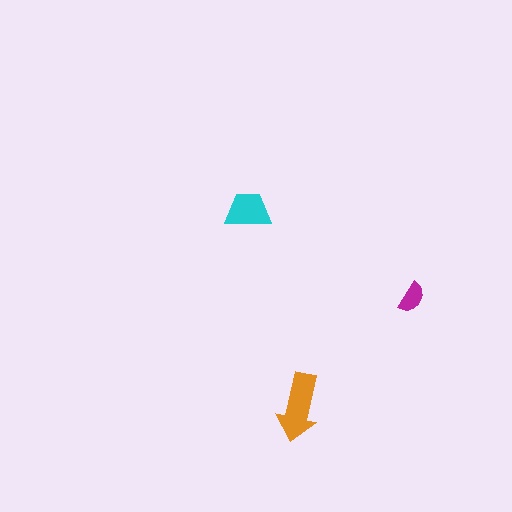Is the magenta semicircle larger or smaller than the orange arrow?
Smaller.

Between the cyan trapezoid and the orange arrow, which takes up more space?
The orange arrow.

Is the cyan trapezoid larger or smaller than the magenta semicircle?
Larger.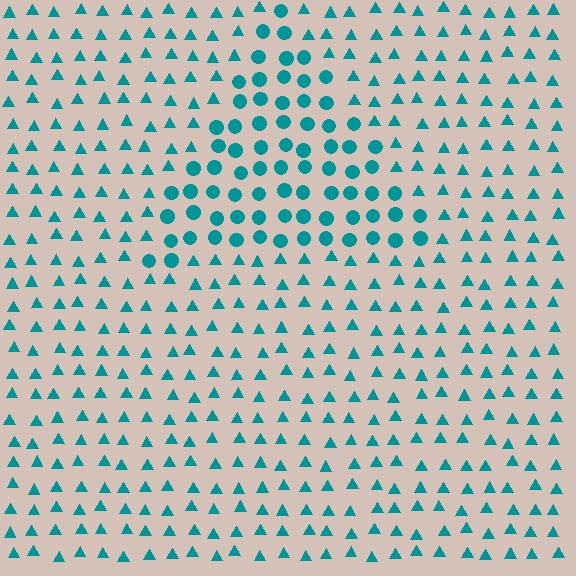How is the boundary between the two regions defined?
The boundary is defined by a change in element shape: circles inside vs. triangles outside. All elements share the same color and spacing.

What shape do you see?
I see a triangle.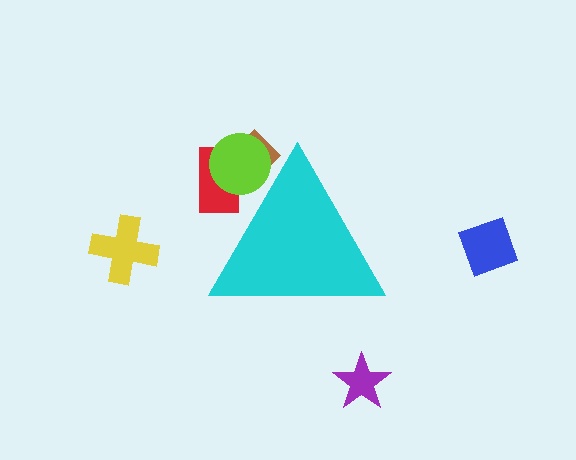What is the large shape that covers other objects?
A cyan triangle.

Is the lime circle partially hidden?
Yes, the lime circle is partially hidden behind the cyan triangle.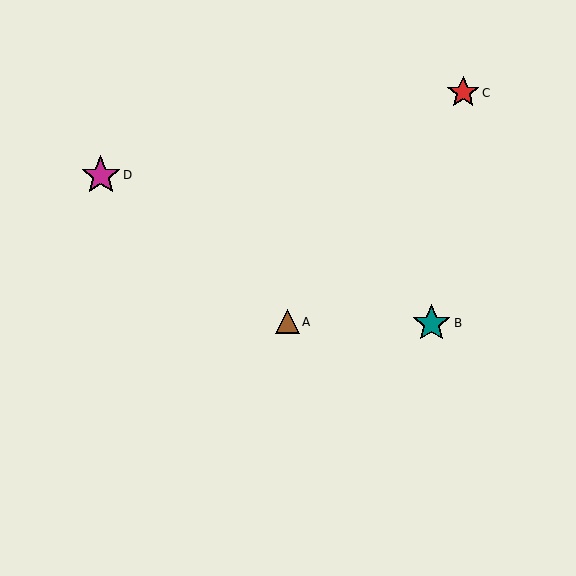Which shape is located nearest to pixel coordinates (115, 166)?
The magenta star (labeled D) at (101, 175) is nearest to that location.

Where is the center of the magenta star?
The center of the magenta star is at (101, 175).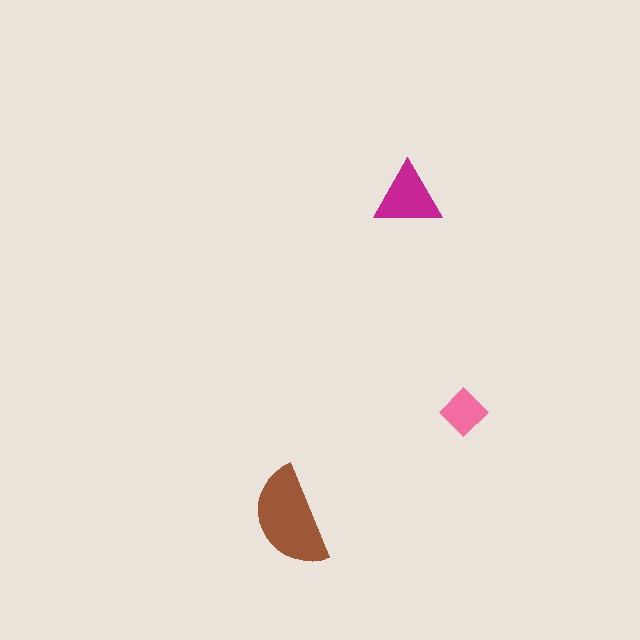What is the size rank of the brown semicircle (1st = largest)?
1st.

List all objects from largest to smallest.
The brown semicircle, the magenta triangle, the pink diamond.